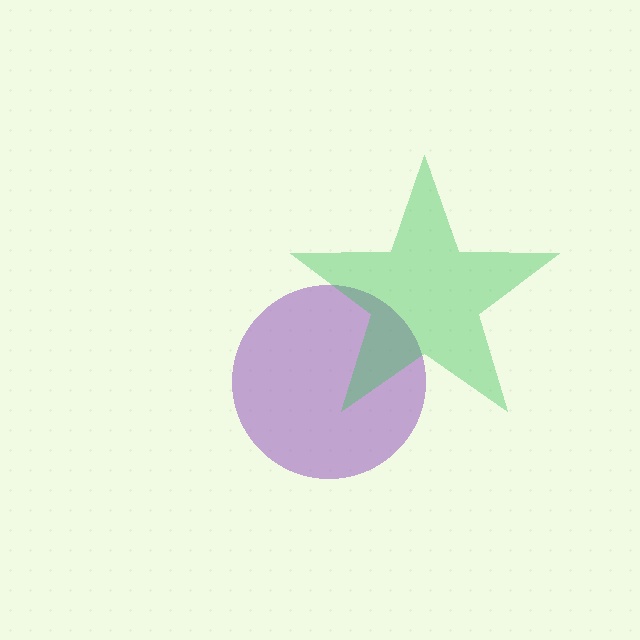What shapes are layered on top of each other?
The layered shapes are: a purple circle, a green star.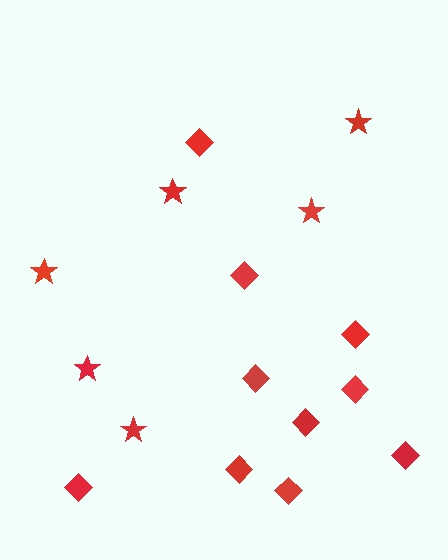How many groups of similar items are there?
There are 2 groups: one group of diamonds (10) and one group of stars (6).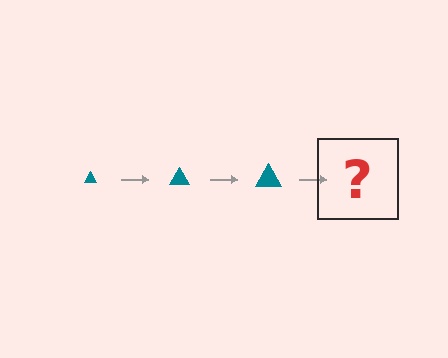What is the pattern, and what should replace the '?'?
The pattern is that the triangle gets progressively larger each step. The '?' should be a teal triangle, larger than the previous one.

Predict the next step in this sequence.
The next step is a teal triangle, larger than the previous one.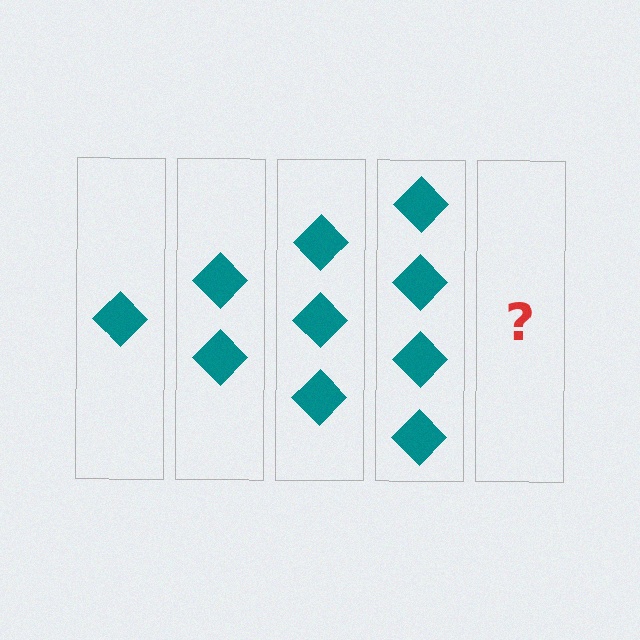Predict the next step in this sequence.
The next step is 5 diamonds.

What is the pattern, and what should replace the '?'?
The pattern is that each step adds one more diamond. The '?' should be 5 diamonds.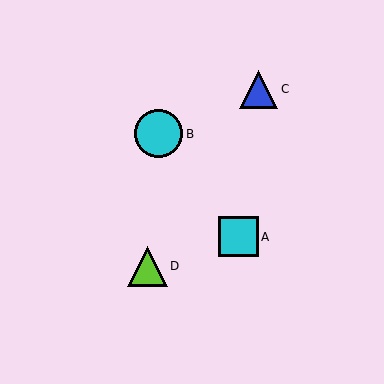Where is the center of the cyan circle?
The center of the cyan circle is at (159, 134).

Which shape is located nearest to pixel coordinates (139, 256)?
The lime triangle (labeled D) at (147, 266) is nearest to that location.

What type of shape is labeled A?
Shape A is a cyan square.